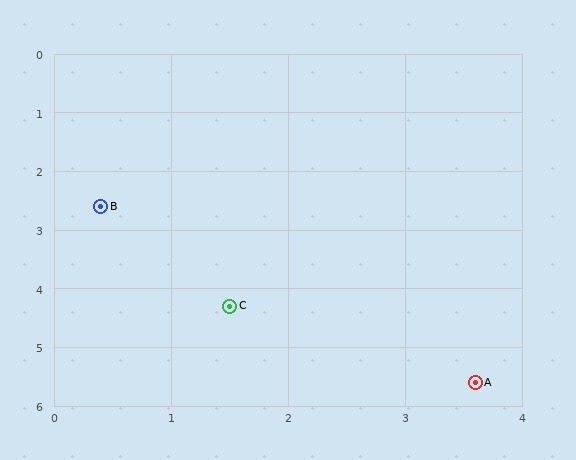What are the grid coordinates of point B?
Point B is at approximately (0.4, 2.6).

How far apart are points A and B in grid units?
Points A and B are about 4.4 grid units apart.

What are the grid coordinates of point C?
Point C is at approximately (1.5, 4.3).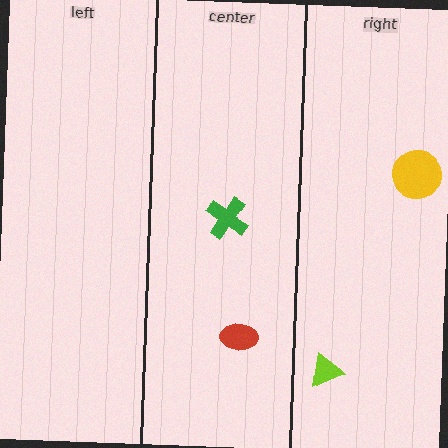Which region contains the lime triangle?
The right region.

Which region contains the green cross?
The center region.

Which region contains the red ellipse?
The center region.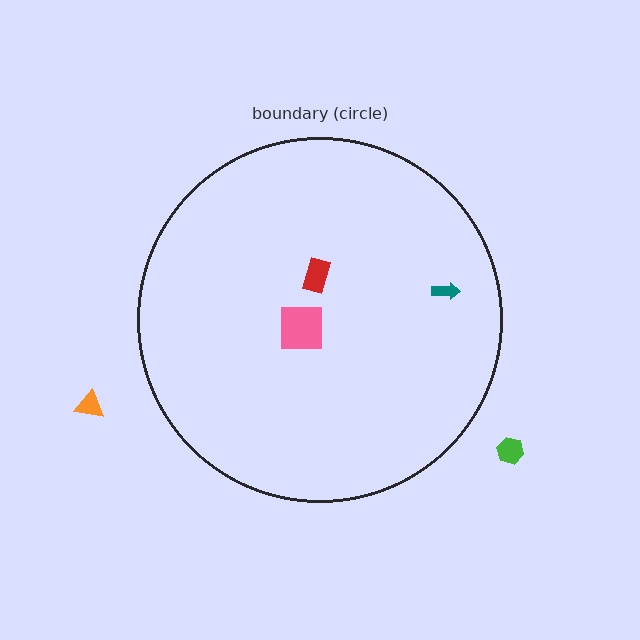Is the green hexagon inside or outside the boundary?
Outside.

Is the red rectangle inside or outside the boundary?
Inside.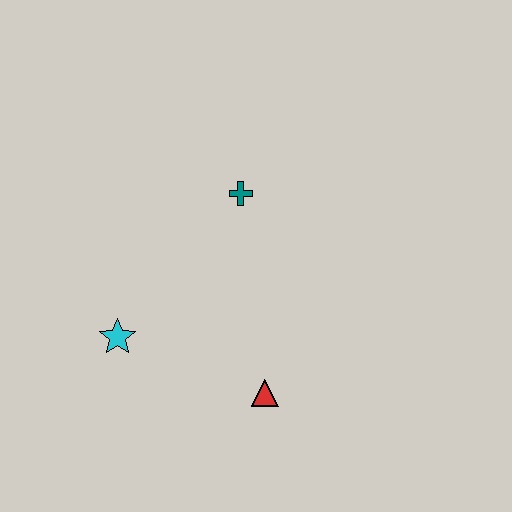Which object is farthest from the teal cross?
The red triangle is farthest from the teal cross.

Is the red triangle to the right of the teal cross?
Yes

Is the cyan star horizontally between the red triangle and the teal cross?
No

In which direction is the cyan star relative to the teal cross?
The cyan star is below the teal cross.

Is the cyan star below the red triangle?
No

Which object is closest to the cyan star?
The red triangle is closest to the cyan star.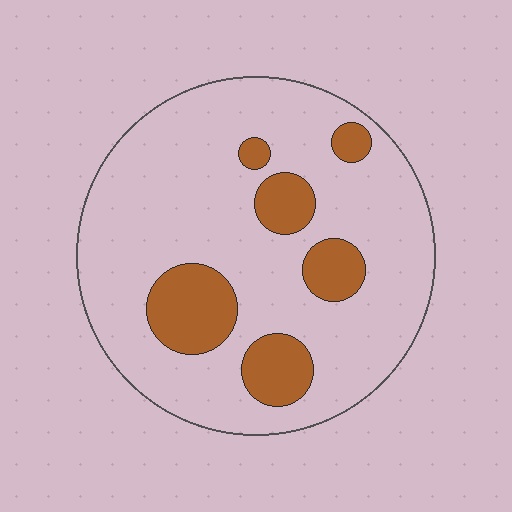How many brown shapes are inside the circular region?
6.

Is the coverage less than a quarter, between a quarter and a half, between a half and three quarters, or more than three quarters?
Less than a quarter.